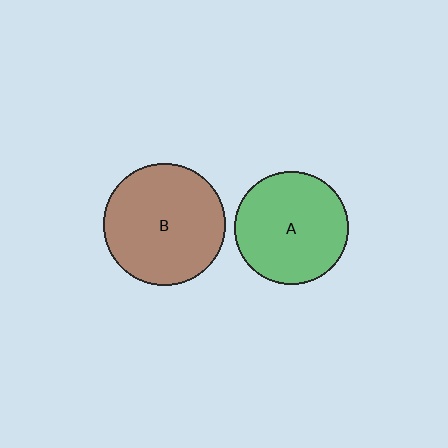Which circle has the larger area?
Circle B (brown).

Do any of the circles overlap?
No, none of the circles overlap.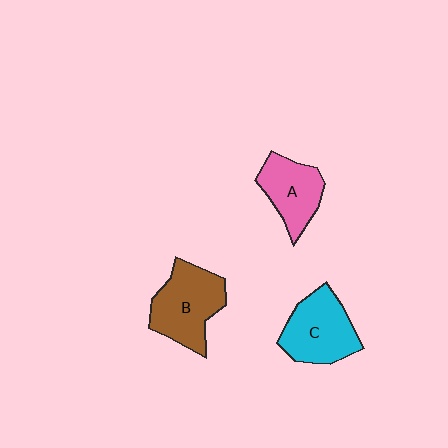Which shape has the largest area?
Shape B (brown).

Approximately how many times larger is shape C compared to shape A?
Approximately 1.2 times.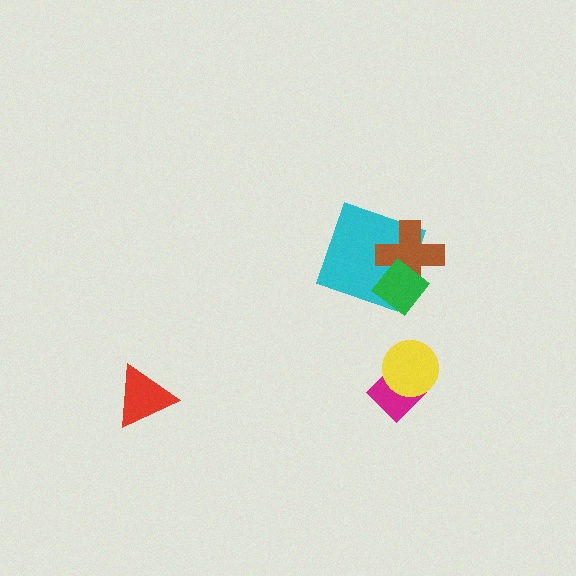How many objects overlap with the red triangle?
0 objects overlap with the red triangle.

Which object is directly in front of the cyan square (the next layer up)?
The brown cross is directly in front of the cyan square.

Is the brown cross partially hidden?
Yes, it is partially covered by another shape.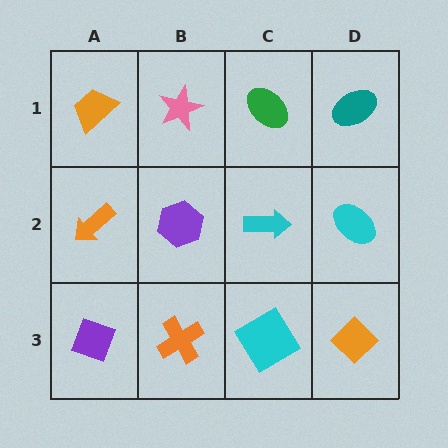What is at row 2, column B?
A purple hexagon.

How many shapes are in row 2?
4 shapes.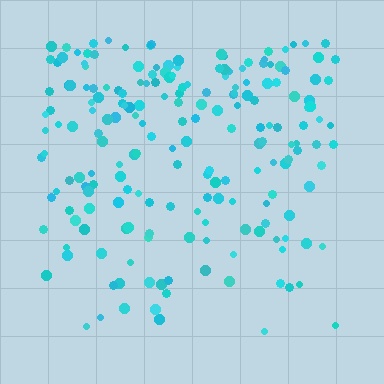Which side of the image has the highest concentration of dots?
The top.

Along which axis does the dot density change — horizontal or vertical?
Vertical.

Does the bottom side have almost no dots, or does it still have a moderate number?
Still a moderate number, just noticeably fewer than the top.